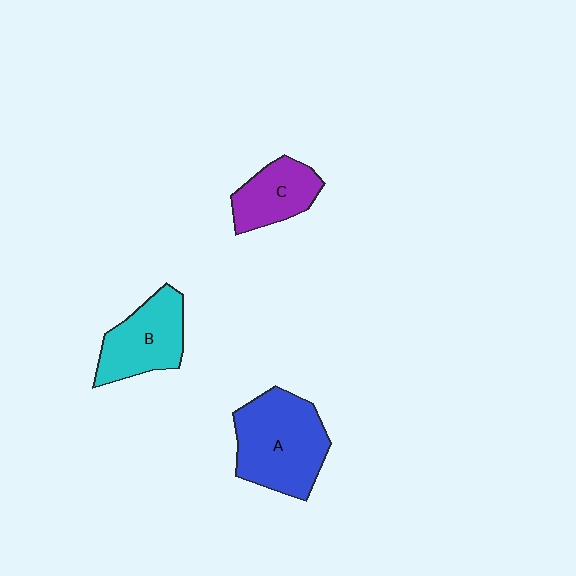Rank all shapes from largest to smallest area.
From largest to smallest: A (blue), B (cyan), C (purple).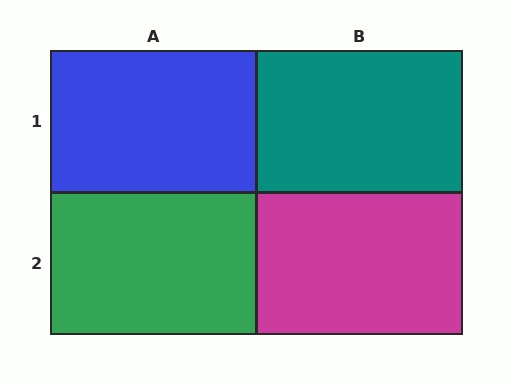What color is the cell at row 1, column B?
Teal.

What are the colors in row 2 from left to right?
Green, magenta.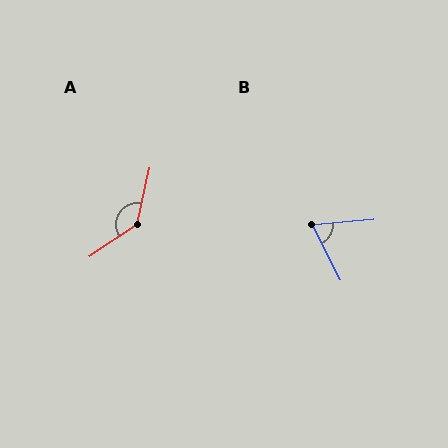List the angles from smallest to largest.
B (68°), A (136°).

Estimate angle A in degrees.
Approximately 136 degrees.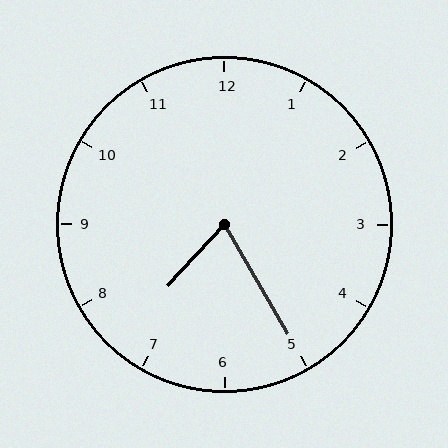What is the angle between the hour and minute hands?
Approximately 72 degrees.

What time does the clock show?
7:25.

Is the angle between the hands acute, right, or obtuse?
It is acute.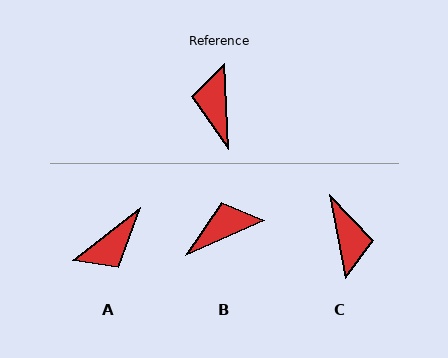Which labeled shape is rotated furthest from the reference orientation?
C, about 172 degrees away.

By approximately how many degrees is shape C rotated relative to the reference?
Approximately 172 degrees clockwise.